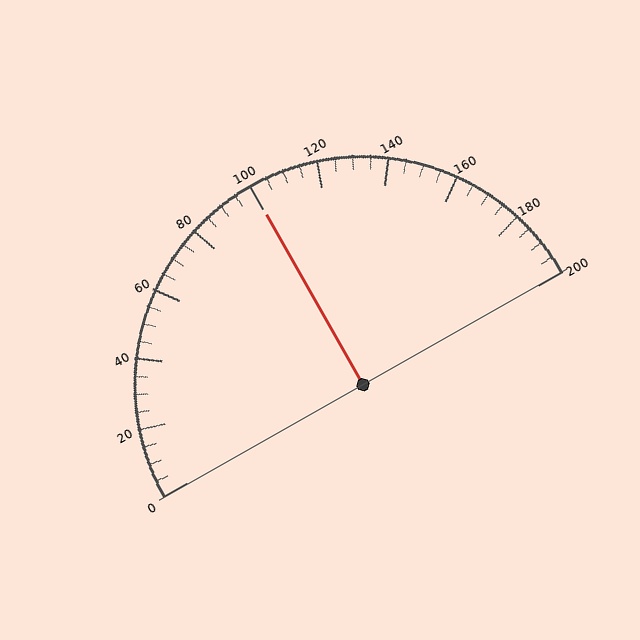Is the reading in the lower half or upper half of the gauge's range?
The reading is in the upper half of the range (0 to 200).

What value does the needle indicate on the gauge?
The needle indicates approximately 100.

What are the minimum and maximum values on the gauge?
The gauge ranges from 0 to 200.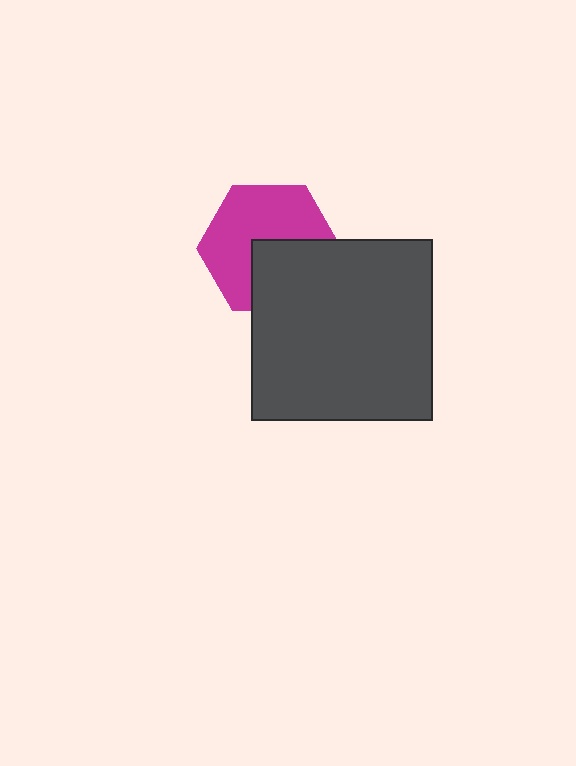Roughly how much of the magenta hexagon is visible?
About half of it is visible (roughly 61%).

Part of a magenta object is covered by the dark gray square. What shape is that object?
It is a hexagon.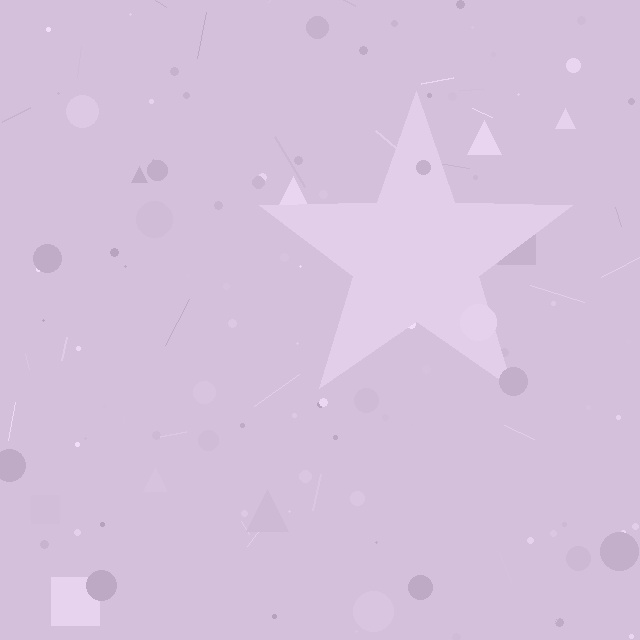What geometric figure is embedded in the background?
A star is embedded in the background.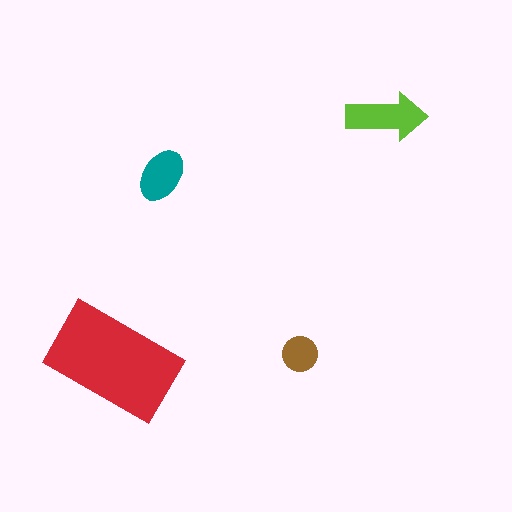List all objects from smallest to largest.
The brown circle, the teal ellipse, the lime arrow, the red rectangle.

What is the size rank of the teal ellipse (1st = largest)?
3rd.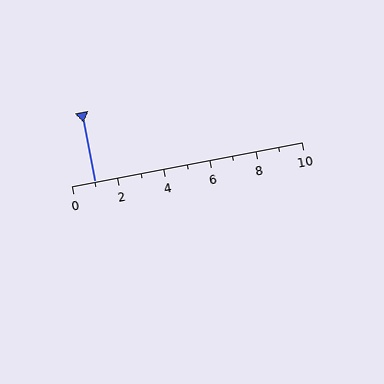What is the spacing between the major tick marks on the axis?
The major ticks are spaced 2 apart.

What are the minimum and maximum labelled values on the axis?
The axis runs from 0 to 10.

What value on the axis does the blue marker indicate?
The marker indicates approximately 1.